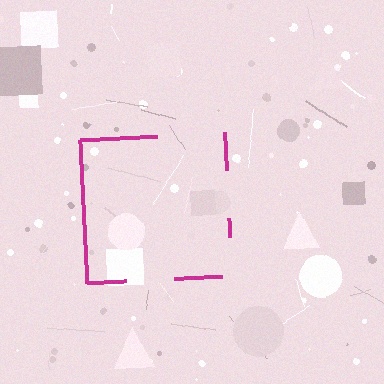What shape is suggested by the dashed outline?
The dashed outline suggests a square.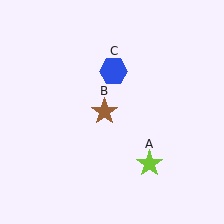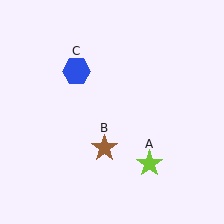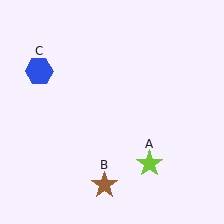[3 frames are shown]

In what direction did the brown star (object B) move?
The brown star (object B) moved down.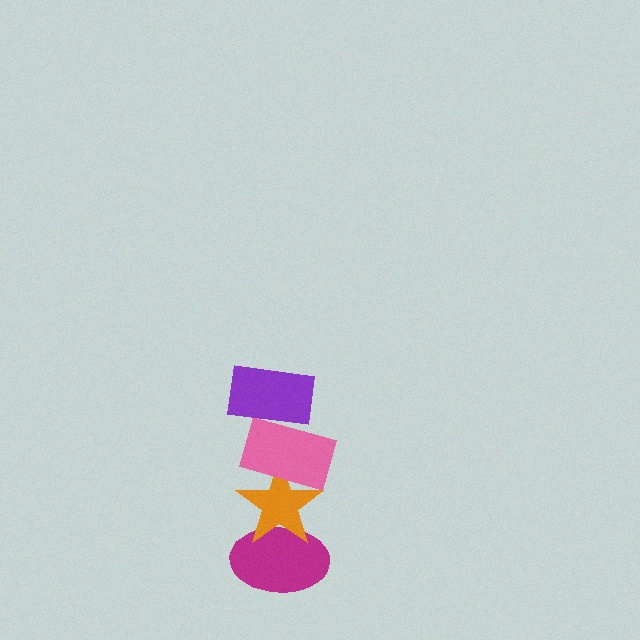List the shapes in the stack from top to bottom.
From top to bottom: the purple rectangle, the pink rectangle, the orange star, the magenta ellipse.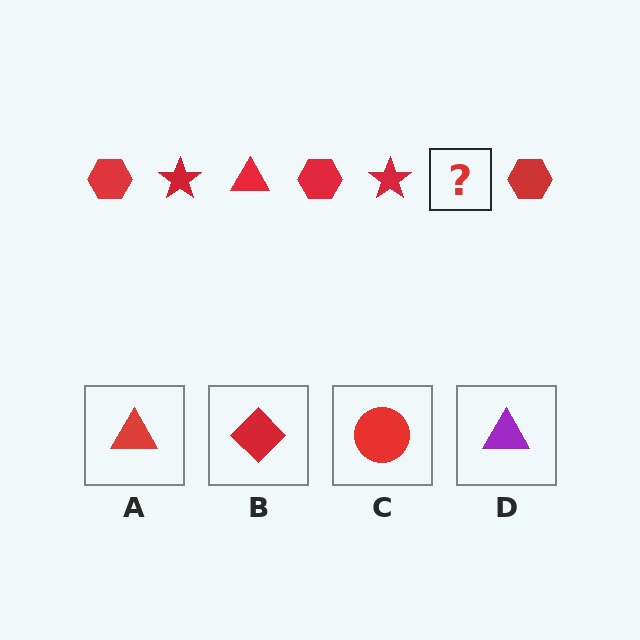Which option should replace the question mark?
Option A.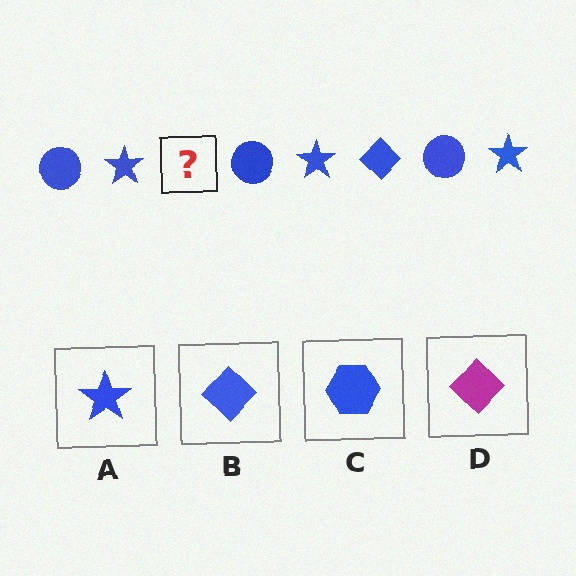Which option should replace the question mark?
Option B.